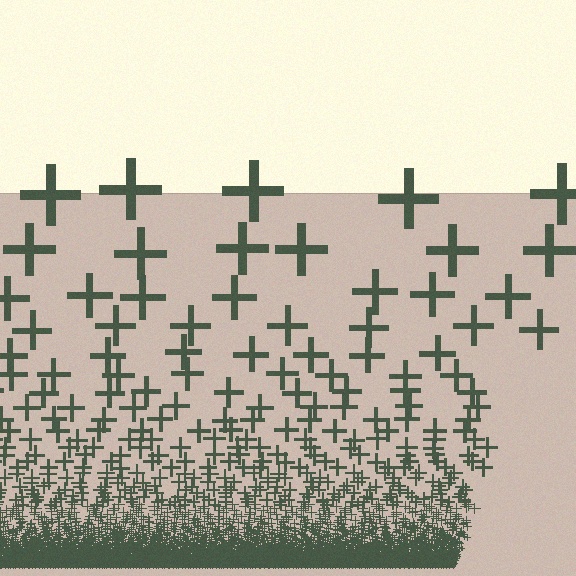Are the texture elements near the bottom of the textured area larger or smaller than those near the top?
Smaller. The gradient is inverted — elements near the bottom are smaller and denser.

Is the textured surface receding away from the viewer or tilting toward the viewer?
The surface appears to tilt toward the viewer. Texture elements get larger and sparser toward the top.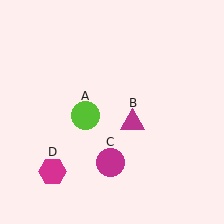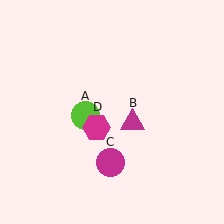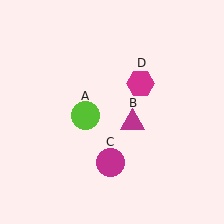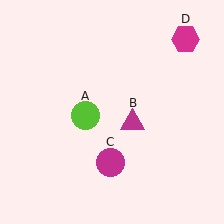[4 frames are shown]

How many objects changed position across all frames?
1 object changed position: magenta hexagon (object D).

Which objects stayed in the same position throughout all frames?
Lime circle (object A) and magenta triangle (object B) and magenta circle (object C) remained stationary.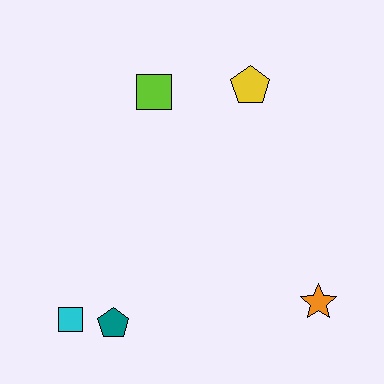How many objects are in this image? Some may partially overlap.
There are 5 objects.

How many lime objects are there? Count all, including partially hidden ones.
There is 1 lime object.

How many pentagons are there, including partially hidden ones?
There are 2 pentagons.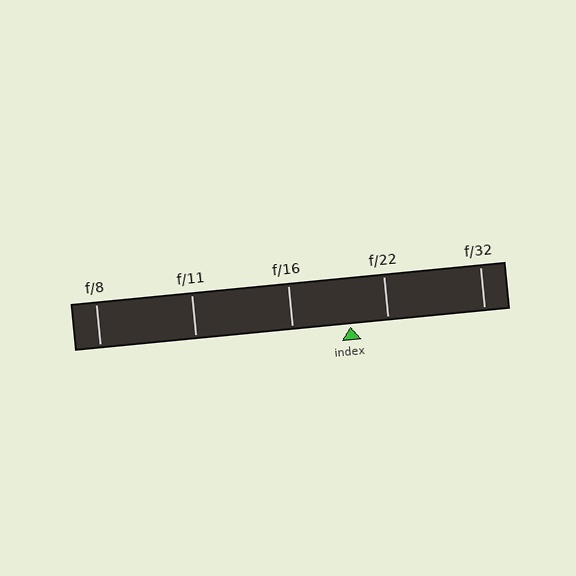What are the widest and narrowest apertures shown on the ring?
The widest aperture shown is f/8 and the narrowest is f/32.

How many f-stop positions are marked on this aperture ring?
There are 5 f-stop positions marked.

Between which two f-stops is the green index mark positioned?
The index mark is between f/16 and f/22.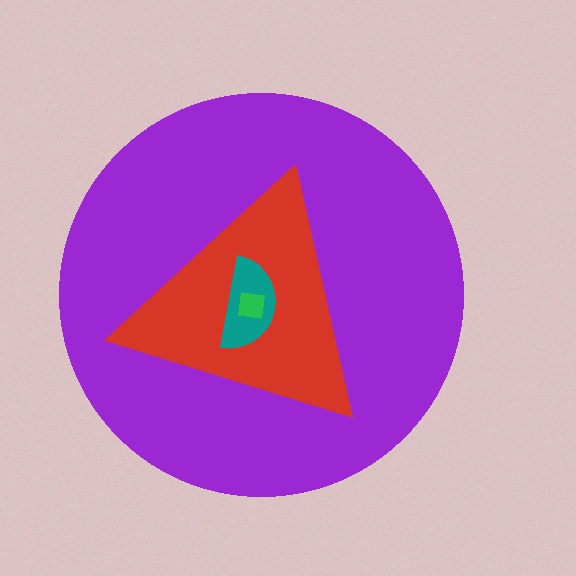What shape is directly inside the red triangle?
The teal semicircle.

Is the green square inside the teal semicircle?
Yes.